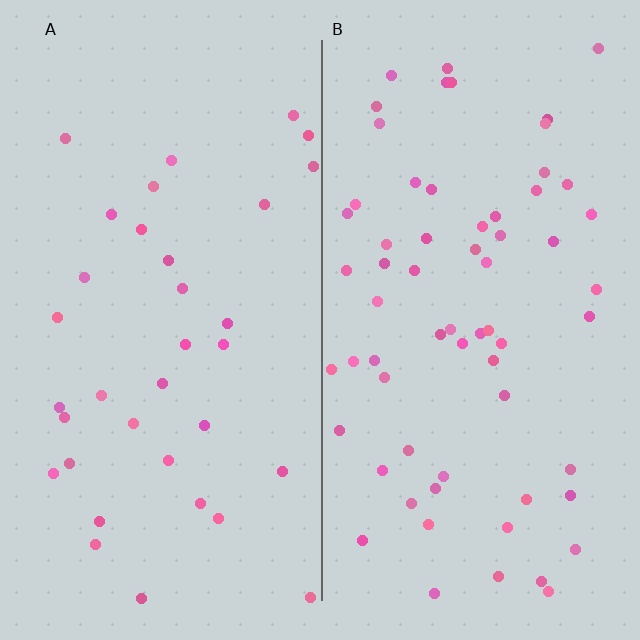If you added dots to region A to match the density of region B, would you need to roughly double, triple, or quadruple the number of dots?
Approximately double.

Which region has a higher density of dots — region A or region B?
B (the right).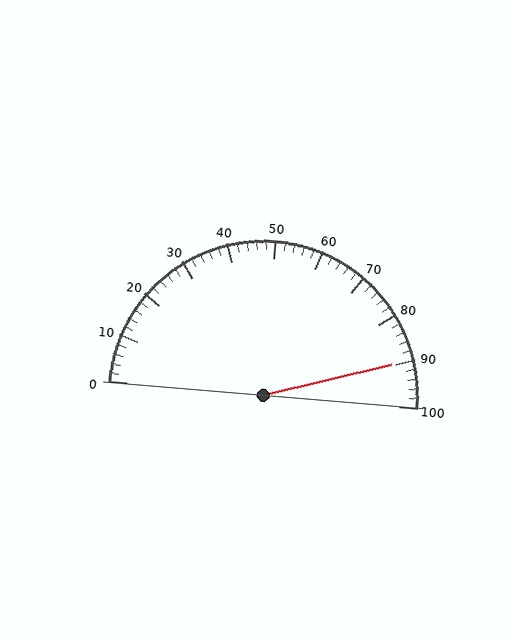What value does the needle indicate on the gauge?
The needle indicates approximately 90.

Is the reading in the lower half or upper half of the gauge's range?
The reading is in the upper half of the range (0 to 100).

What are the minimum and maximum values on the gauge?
The gauge ranges from 0 to 100.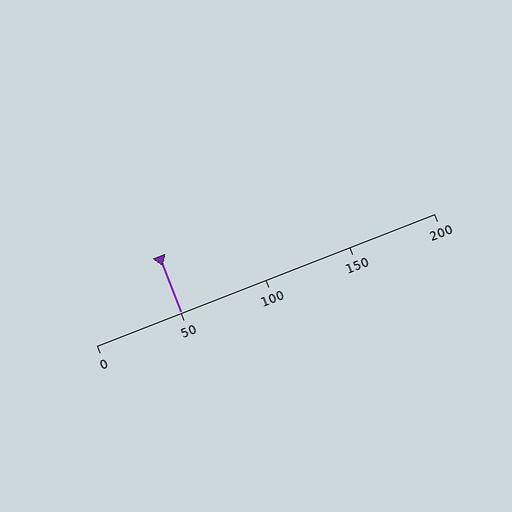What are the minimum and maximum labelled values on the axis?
The axis runs from 0 to 200.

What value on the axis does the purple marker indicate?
The marker indicates approximately 50.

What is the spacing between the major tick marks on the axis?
The major ticks are spaced 50 apart.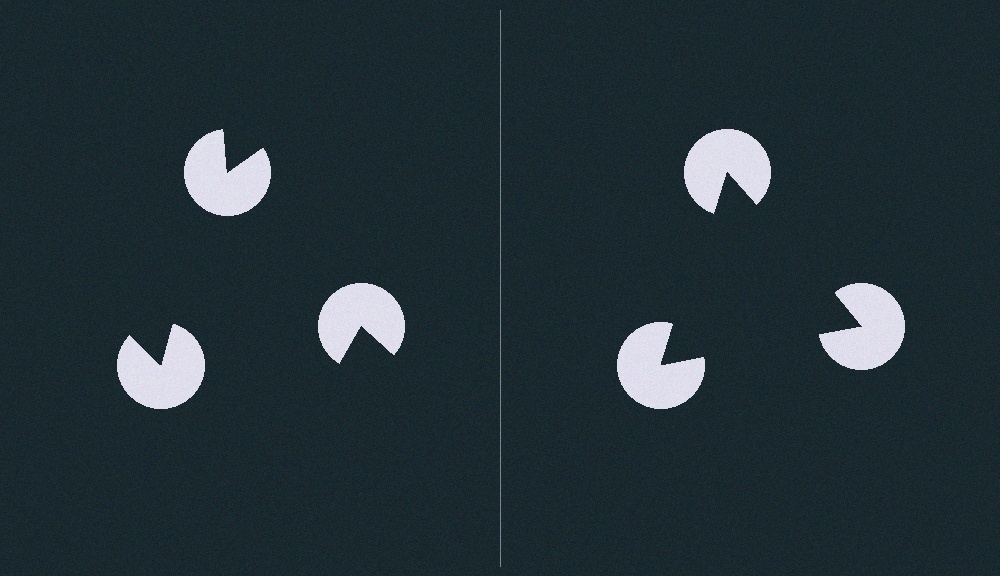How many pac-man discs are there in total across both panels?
6 — 3 on each side.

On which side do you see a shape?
An illusory triangle appears on the right side. On the left side the wedge cuts are rotated, so no coherent shape forms.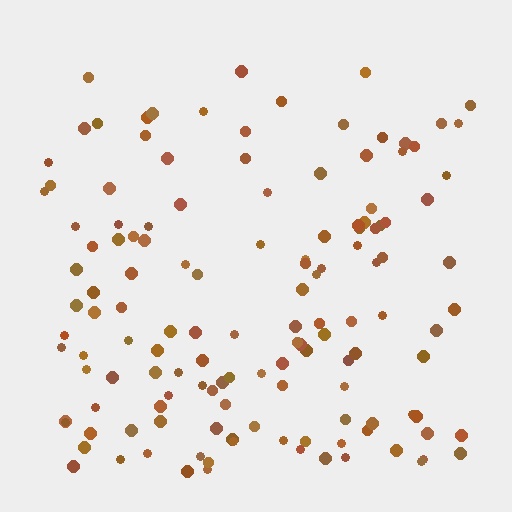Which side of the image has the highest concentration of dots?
The bottom.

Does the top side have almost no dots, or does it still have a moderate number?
Still a moderate number, just noticeably fewer than the bottom.